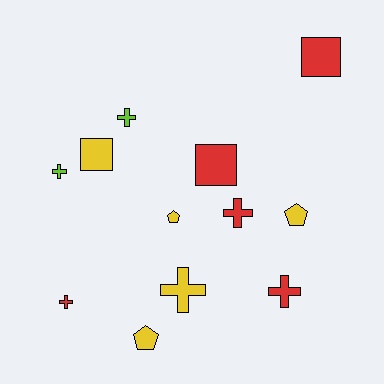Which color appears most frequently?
Red, with 5 objects.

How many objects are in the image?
There are 12 objects.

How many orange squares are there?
There are no orange squares.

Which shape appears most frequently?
Cross, with 6 objects.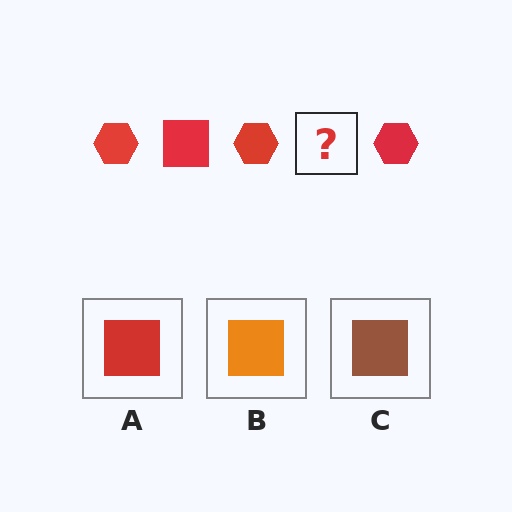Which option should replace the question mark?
Option A.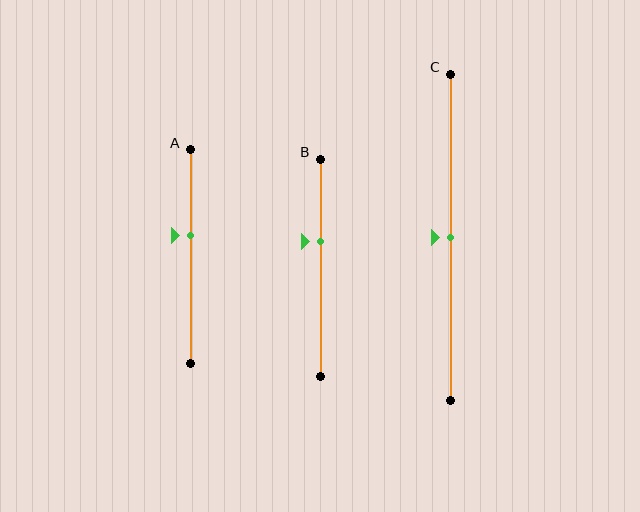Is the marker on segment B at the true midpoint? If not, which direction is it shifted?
No, the marker on segment B is shifted upward by about 12% of the segment length.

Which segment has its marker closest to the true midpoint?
Segment C has its marker closest to the true midpoint.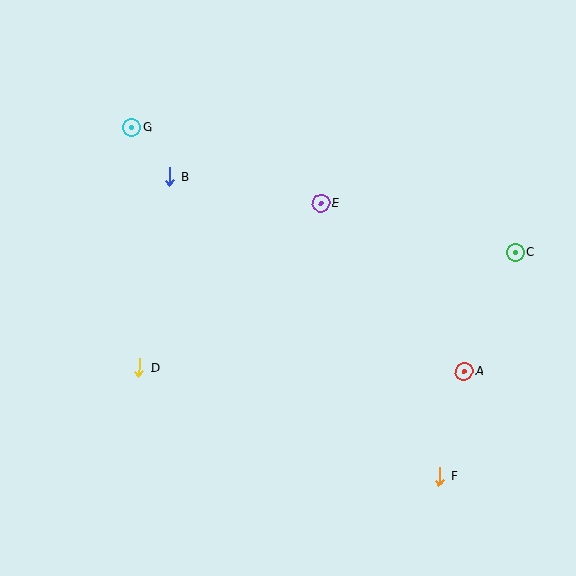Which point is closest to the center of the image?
Point E at (321, 203) is closest to the center.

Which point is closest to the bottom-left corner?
Point D is closest to the bottom-left corner.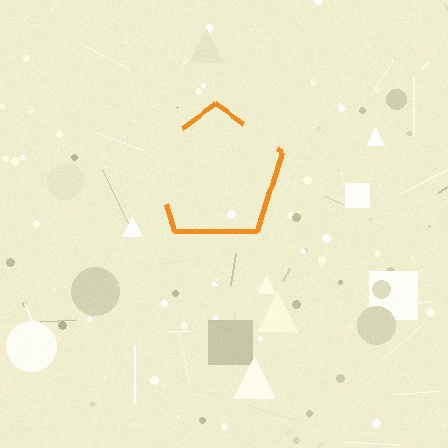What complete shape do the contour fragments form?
The contour fragments form a pentagon.